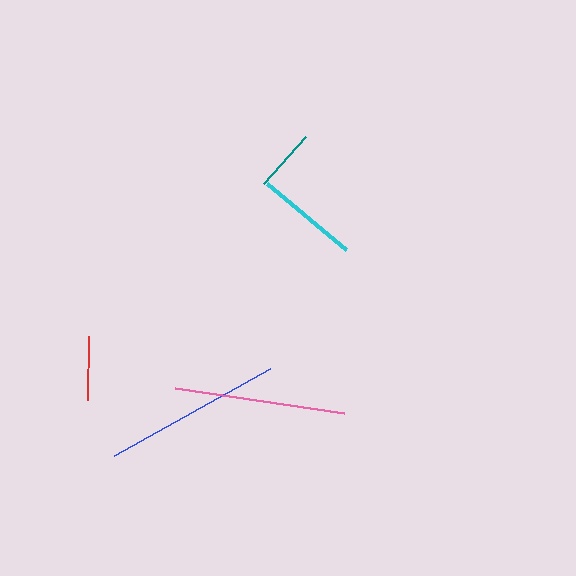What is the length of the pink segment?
The pink segment is approximately 170 pixels long.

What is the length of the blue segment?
The blue segment is approximately 179 pixels long.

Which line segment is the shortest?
The teal line is the shortest at approximately 63 pixels.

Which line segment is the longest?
The blue line is the longest at approximately 179 pixels.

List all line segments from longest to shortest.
From longest to shortest: blue, pink, cyan, red, teal.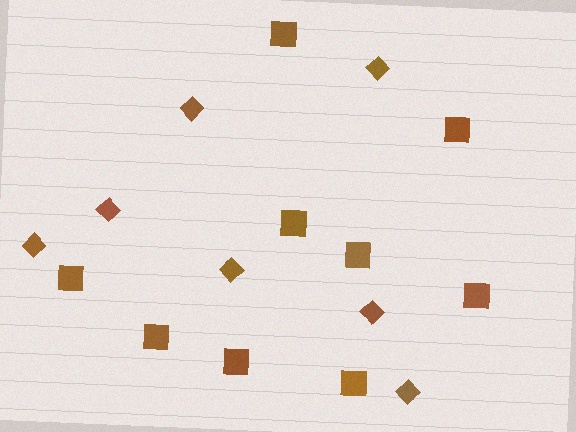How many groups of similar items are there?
There are 2 groups: one group of squares (9) and one group of diamonds (7).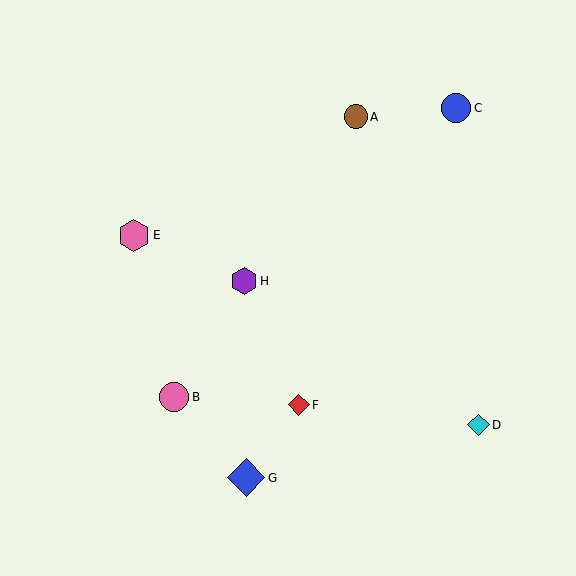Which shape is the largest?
The blue diamond (labeled G) is the largest.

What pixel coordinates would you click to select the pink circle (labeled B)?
Click at (174, 397) to select the pink circle B.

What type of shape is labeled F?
Shape F is a red diamond.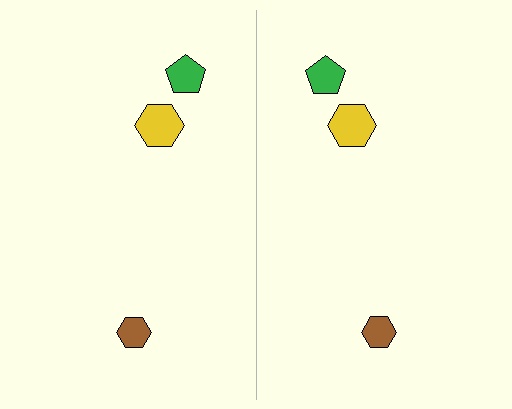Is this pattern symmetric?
Yes, this pattern has bilateral (reflection) symmetry.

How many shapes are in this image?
There are 6 shapes in this image.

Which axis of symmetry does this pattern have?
The pattern has a vertical axis of symmetry running through the center of the image.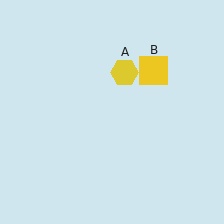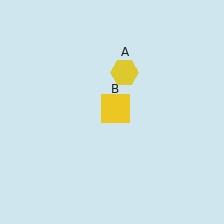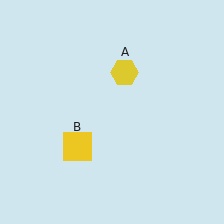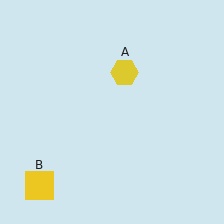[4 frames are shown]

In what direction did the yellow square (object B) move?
The yellow square (object B) moved down and to the left.